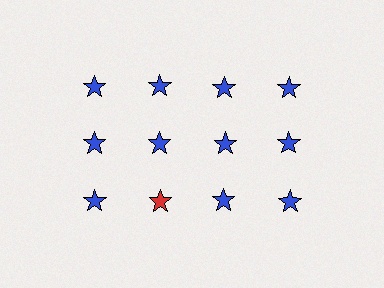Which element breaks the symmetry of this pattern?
The red star in the third row, second from left column breaks the symmetry. All other shapes are blue stars.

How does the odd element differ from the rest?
It has a different color: red instead of blue.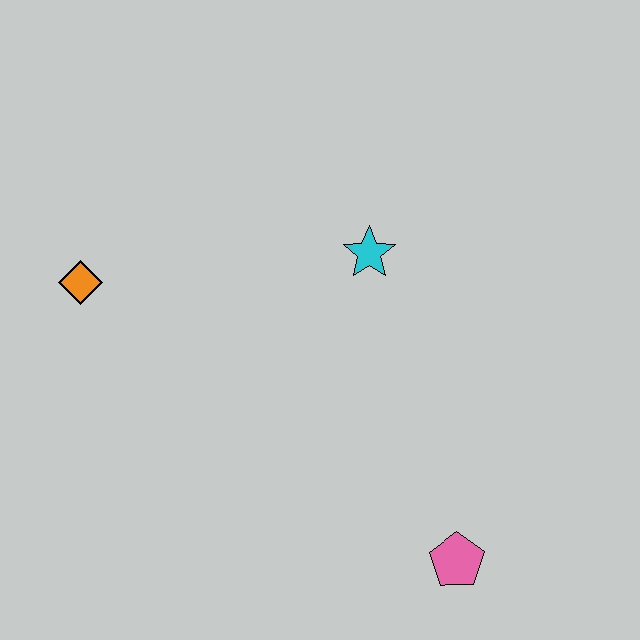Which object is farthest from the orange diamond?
The pink pentagon is farthest from the orange diamond.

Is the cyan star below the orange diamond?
No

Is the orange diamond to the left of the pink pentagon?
Yes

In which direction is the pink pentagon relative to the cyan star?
The pink pentagon is below the cyan star.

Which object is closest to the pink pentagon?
The cyan star is closest to the pink pentagon.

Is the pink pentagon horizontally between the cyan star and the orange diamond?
No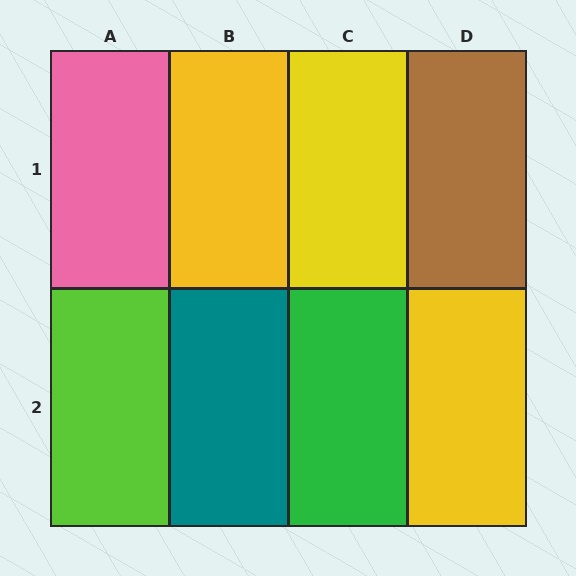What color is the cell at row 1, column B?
Yellow.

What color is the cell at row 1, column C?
Yellow.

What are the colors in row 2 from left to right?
Lime, teal, green, yellow.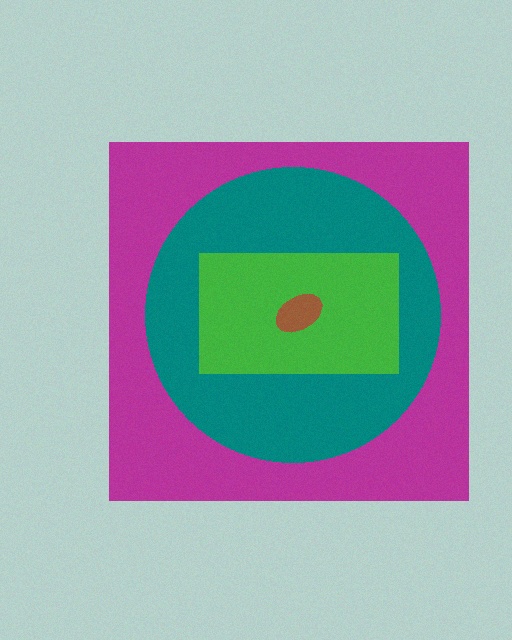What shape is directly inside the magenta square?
The teal circle.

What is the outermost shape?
The magenta square.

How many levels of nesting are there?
4.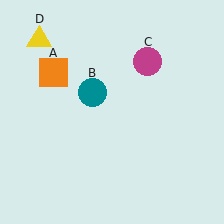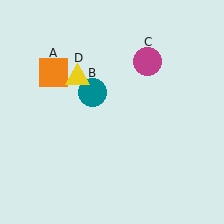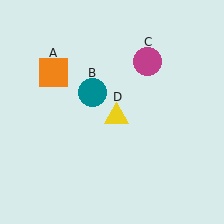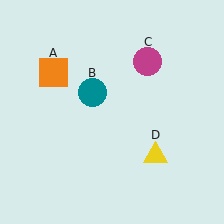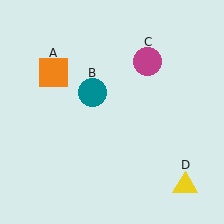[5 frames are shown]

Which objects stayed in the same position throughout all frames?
Orange square (object A) and teal circle (object B) and magenta circle (object C) remained stationary.